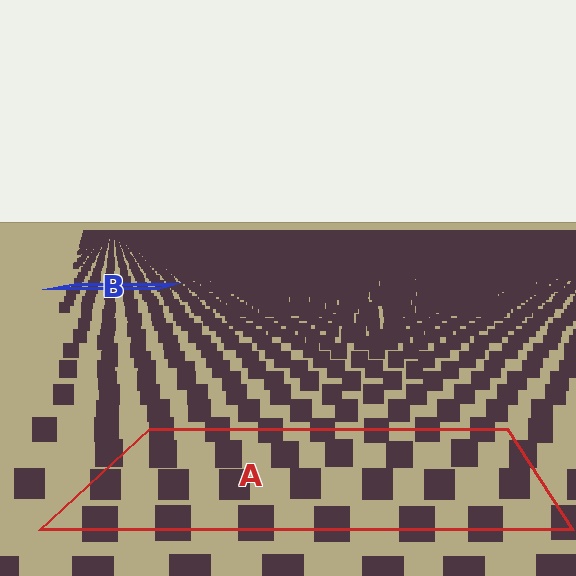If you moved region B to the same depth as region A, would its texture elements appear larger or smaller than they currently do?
They would appear larger. At a closer depth, the same texture elements are projected at a bigger on-screen size.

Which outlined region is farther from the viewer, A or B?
Region B is farther from the viewer — the texture elements inside it appear smaller and more densely packed.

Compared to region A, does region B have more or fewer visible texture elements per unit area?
Region B has more texture elements per unit area — they are packed more densely because it is farther away.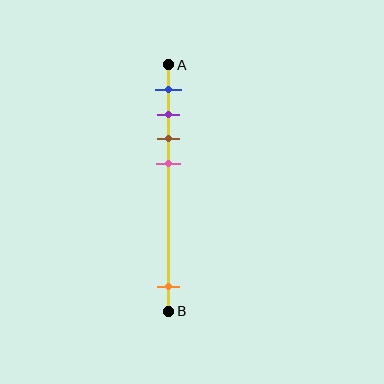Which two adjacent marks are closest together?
The purple and brown marks are the closest adjacent pair.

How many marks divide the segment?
There are 5 marks dividing the segment.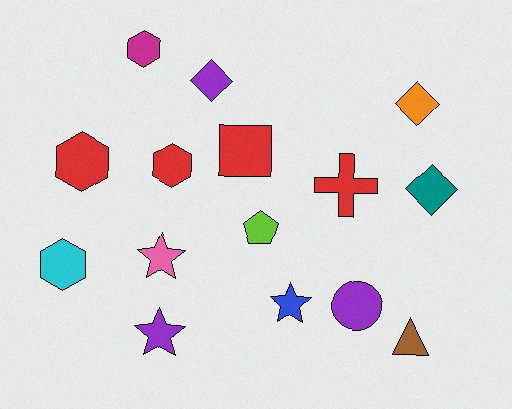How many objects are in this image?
There are 15 objects.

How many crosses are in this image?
There is 1 cross.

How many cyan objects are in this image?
There is 1 cyan object.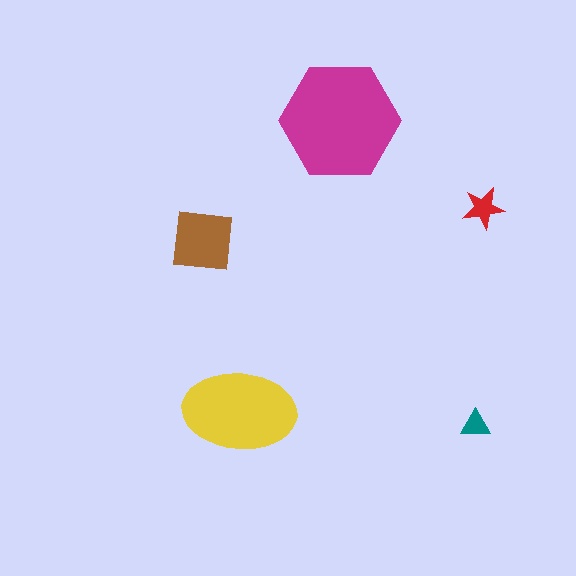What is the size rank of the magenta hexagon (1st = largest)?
1st.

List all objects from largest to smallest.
The magenta hexagon, the yellow ellipse, the brown square, the red star, the teal triangle.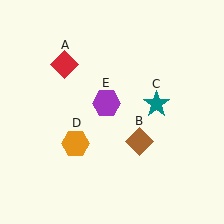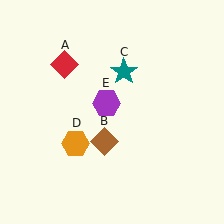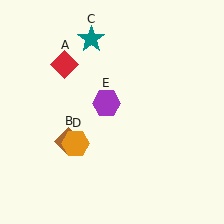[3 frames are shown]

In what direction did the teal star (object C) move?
The teal star (object C) moved up and to the left.